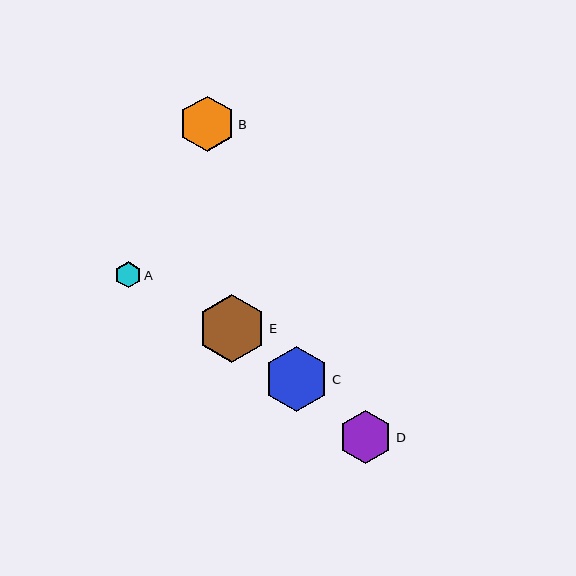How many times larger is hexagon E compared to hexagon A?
Hexagon E is approximately 2.6 times the size of hexagon A.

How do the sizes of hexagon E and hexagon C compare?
Hexagon E and hexagon C are approximately the same size.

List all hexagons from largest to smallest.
From largest to smallest: E, C, B, D, A.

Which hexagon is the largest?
Hexagon E is the largest with a size of approximately 68 pixels.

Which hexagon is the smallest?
Hexagon A is the smallest with a size of approximately 26 pixels.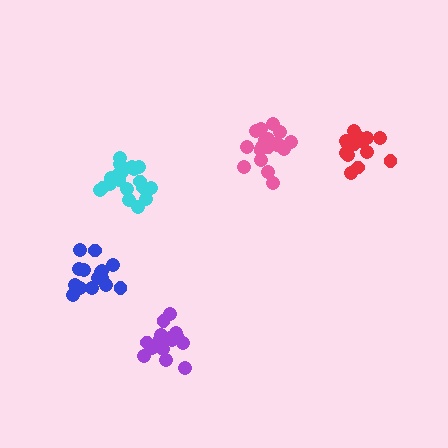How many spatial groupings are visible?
There are 5 spatial groupings.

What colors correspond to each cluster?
The clusters are colored: blue, purple, cyan, pink, red.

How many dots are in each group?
Group 1: 15 dots, Group 2: 15 dots, Group 3: 19 dots, Group 4: 18 dots, Group 5: 16 dots (83 total).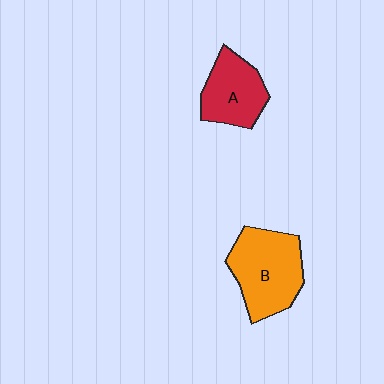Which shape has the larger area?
Shape B (orange).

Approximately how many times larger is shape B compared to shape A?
Approximately 1.4 times.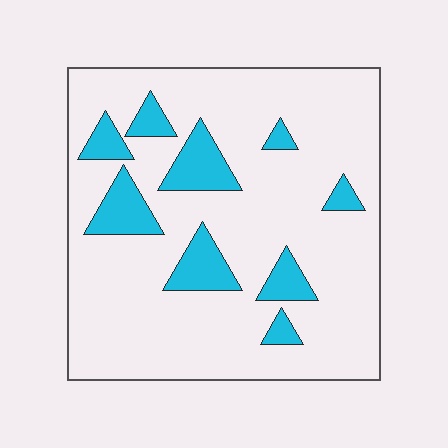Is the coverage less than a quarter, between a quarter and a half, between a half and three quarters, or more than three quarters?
Less than a quarter.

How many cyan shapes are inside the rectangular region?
9.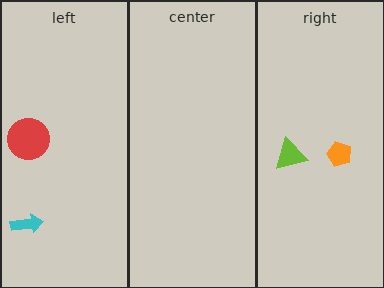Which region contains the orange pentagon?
The right region.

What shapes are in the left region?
The red circle, the cyan arrow.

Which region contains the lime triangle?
The right region.